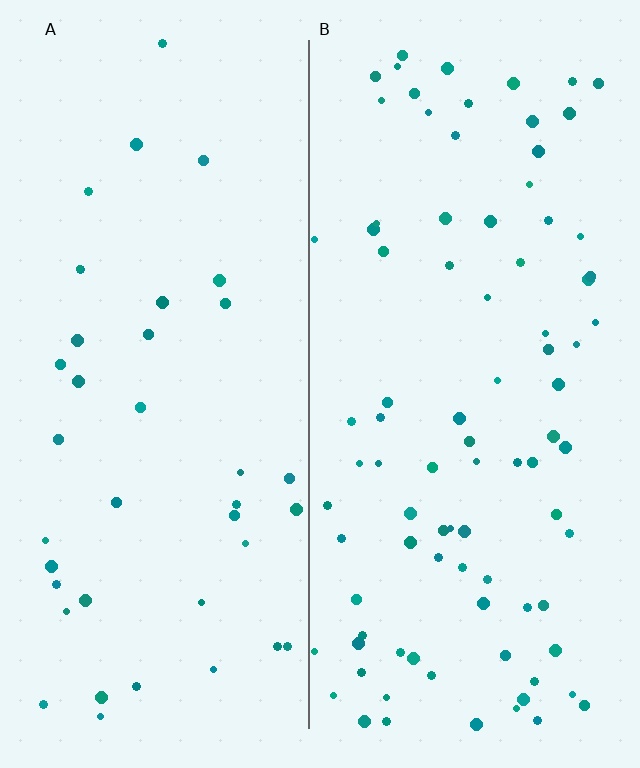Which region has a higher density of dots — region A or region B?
B (the right).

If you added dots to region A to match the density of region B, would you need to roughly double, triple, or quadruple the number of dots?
Approximately double.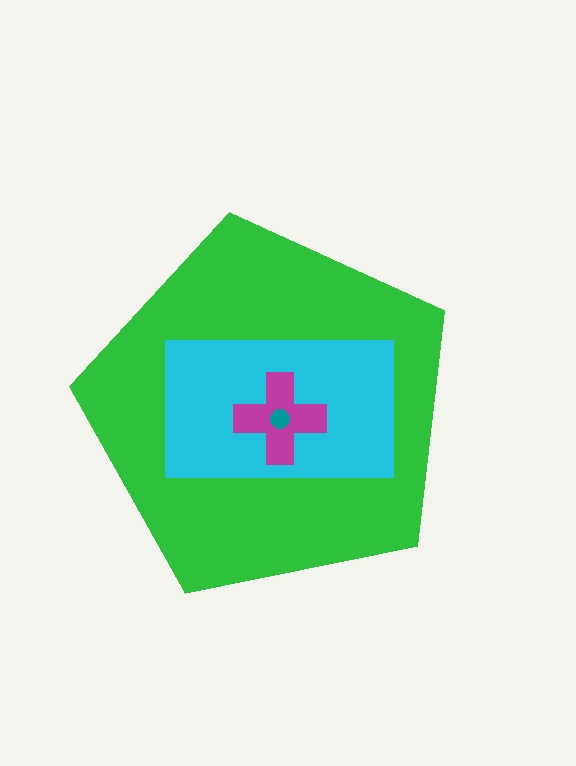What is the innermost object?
The teal circle.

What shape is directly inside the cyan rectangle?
The magenta cross.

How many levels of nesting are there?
4.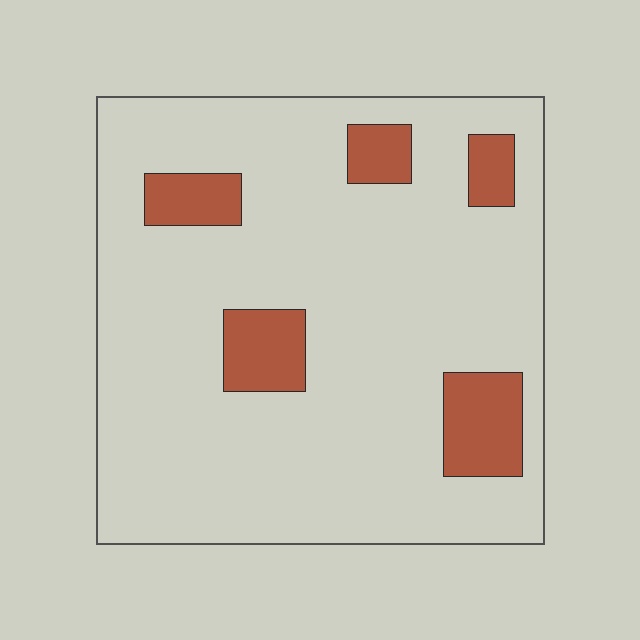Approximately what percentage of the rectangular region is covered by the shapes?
Approximately 15%.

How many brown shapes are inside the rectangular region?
5.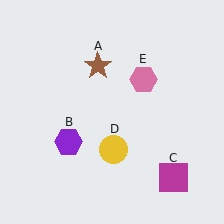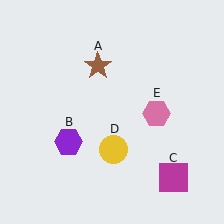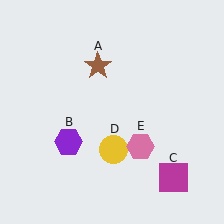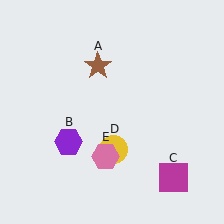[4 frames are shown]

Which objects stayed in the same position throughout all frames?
Brown star (object A) and purple hexagon (object B) and magenta square (object C) and yellow circle (object D) remained stationary.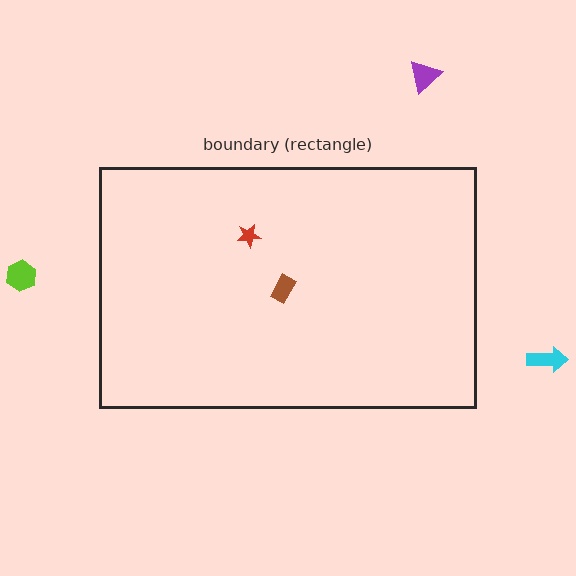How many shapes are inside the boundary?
2 inside, 3 outside.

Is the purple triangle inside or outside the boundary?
Outside.